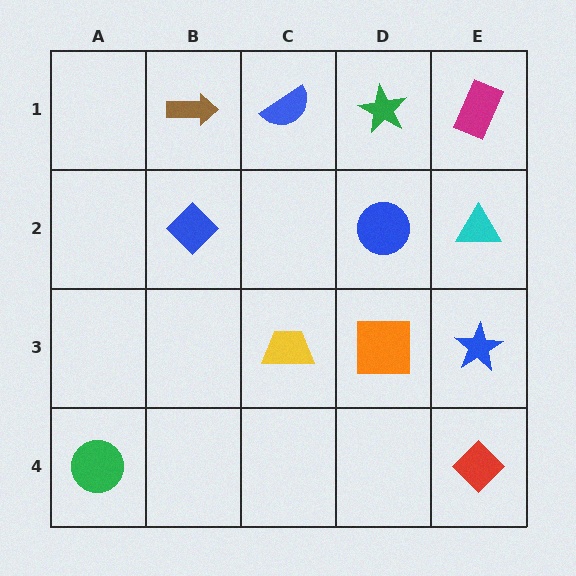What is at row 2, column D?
A blue circle.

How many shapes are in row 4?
2 shapes.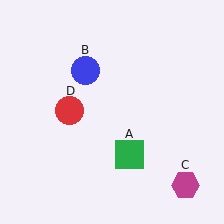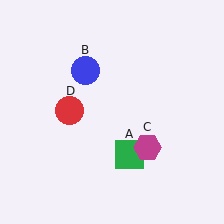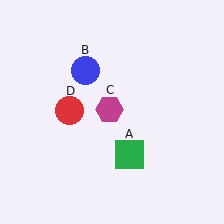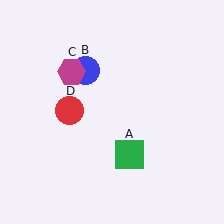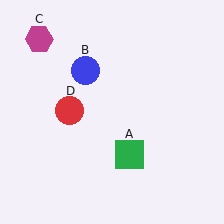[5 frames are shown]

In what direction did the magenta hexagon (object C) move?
The magenta hexagon (object C) moved up and to the left.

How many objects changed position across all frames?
1 object changed position: magenta hexagon (object C).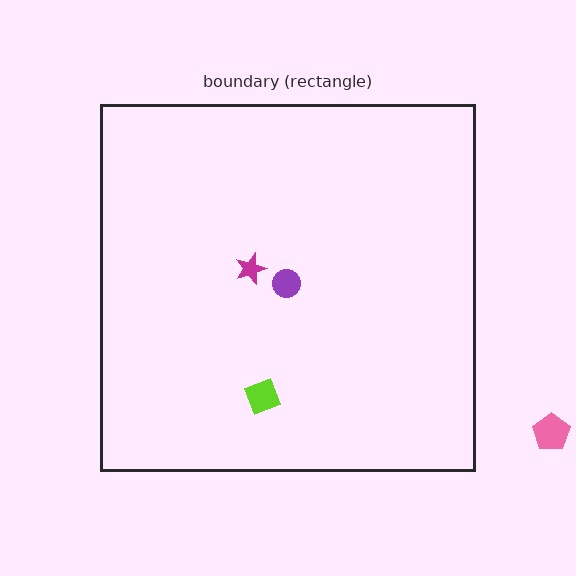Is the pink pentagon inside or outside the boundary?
Outside.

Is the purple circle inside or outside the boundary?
Inside.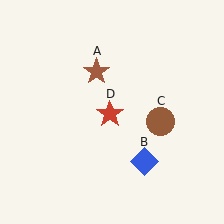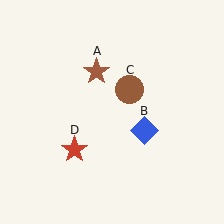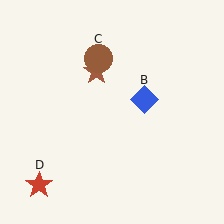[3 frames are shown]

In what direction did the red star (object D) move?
The red star (object D) moved down and to the left.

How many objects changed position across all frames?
3 objects changed position: blue diamond (object B), brown circle (object C), red star (object D).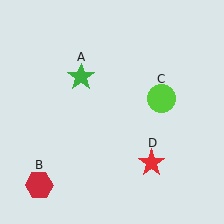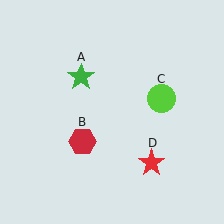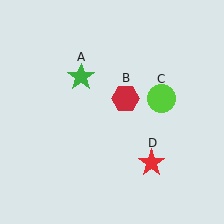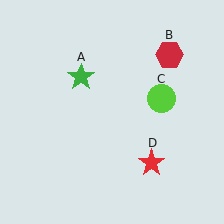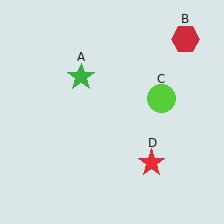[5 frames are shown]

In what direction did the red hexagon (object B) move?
The red hexagon (object B) moved up and to the right.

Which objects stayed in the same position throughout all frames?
Green star (object A) and lime circle (object C) and red star (object D) remained stationary.